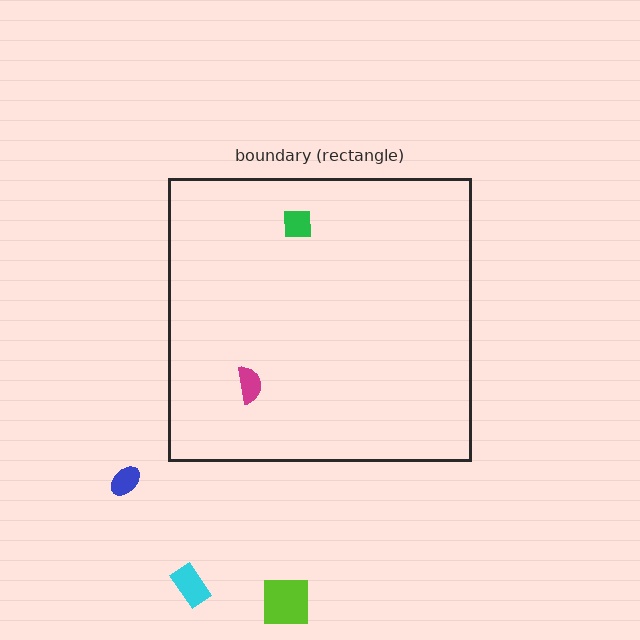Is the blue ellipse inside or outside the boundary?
Outside.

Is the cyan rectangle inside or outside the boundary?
Outside.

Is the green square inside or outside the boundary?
Inside.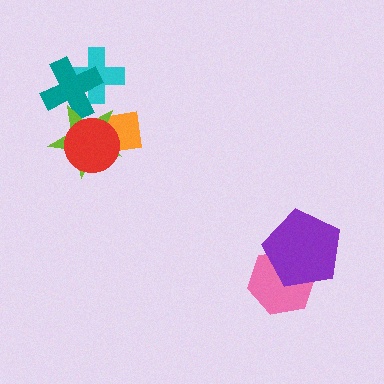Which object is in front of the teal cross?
The lime star is in front of the teal cross.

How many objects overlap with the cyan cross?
1 object overlaps with the cyan cross.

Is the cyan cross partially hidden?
Yes, it is partially covered by another shape.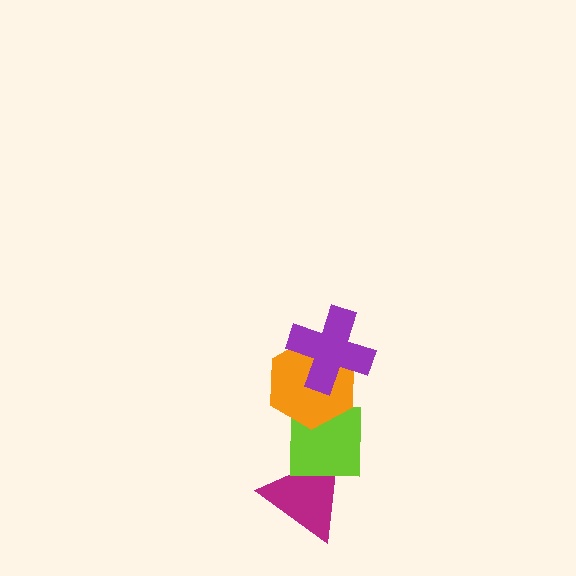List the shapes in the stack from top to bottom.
From top to bottom: the purple cross, the orange hexagon, the lime square, the magenta triangle.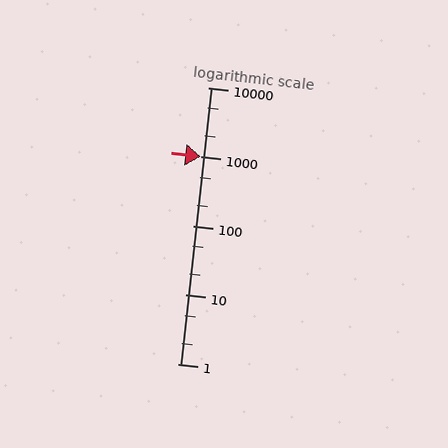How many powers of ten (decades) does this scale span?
The scale spans 4 decades, from 1 to 10000.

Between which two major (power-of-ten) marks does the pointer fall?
The pointer is between 100 and 1000.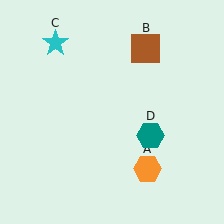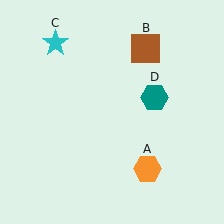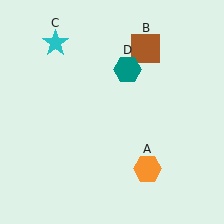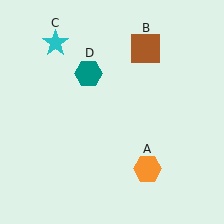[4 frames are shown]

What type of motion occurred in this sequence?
The teal hexagon (object D) rotated counterclockwise around the center of the scene.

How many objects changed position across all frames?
1 object changed position: teal hexagon (object D).